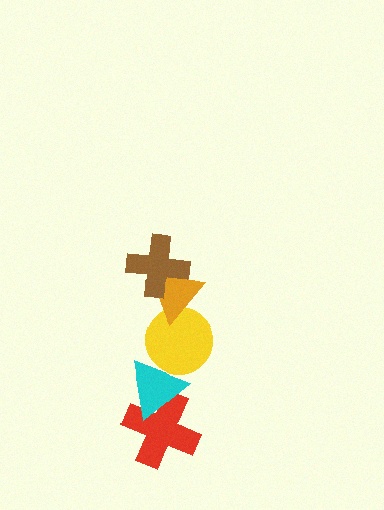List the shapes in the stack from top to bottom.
From top to bottom: the brown cross, the orange triangle, the yellow circle, the cyan triangle, the red cross.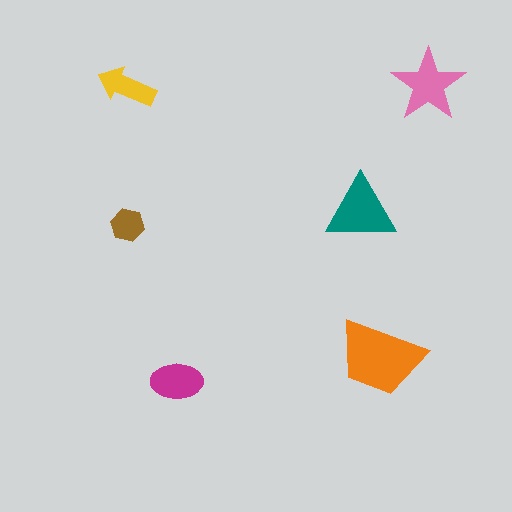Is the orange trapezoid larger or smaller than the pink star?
Larger.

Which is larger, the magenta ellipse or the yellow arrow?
The magenta ellipse.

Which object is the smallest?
The brown hexagon.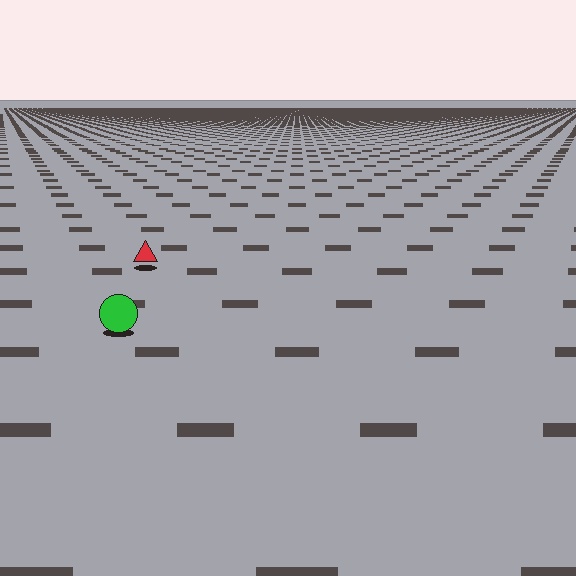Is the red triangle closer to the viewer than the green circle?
No. The green circle is closer — you can tell from the texture gradient: the ground texture is coarser near it.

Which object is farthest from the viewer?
The red triangle is farthest from the viewer. It appears smaller and the ground texture around it is denser.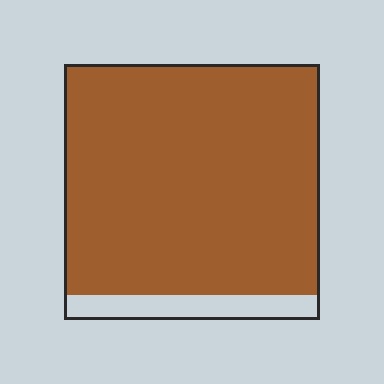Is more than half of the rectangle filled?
Yes.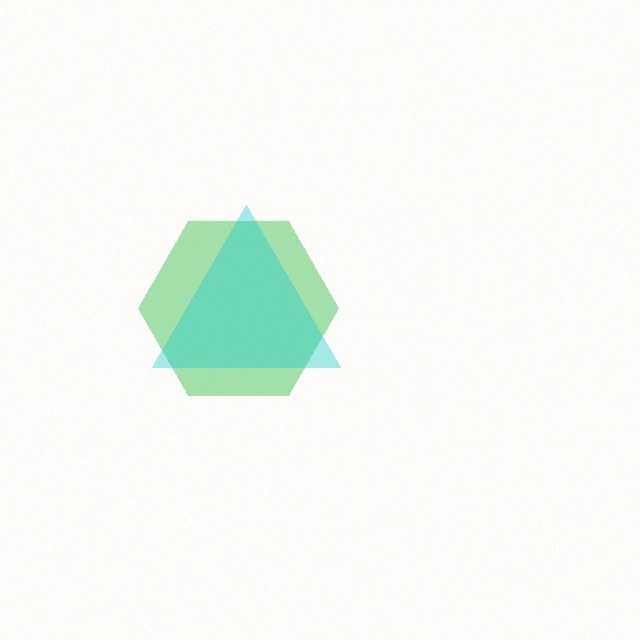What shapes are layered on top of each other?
The layered shapes are: a green hexagon, a cyan triangle.